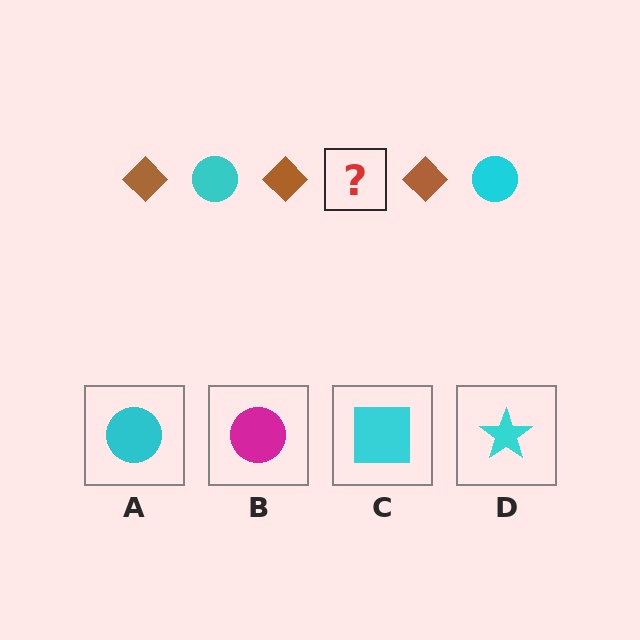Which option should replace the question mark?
Option A.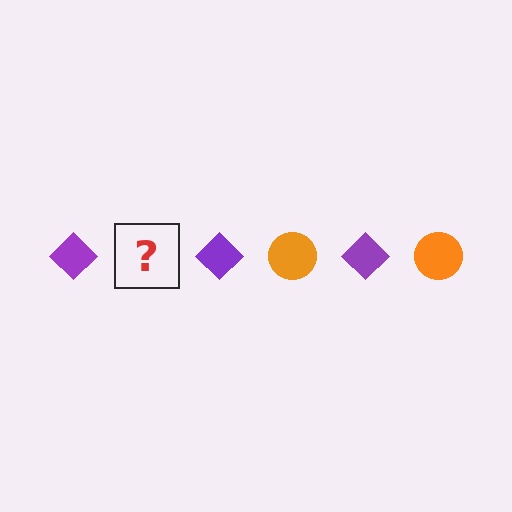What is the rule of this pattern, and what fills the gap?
The rule is that the pattern alternates between purple diamond and orange circle. The gap should be filled with an orange circle.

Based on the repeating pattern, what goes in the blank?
The blank should be an orange circle.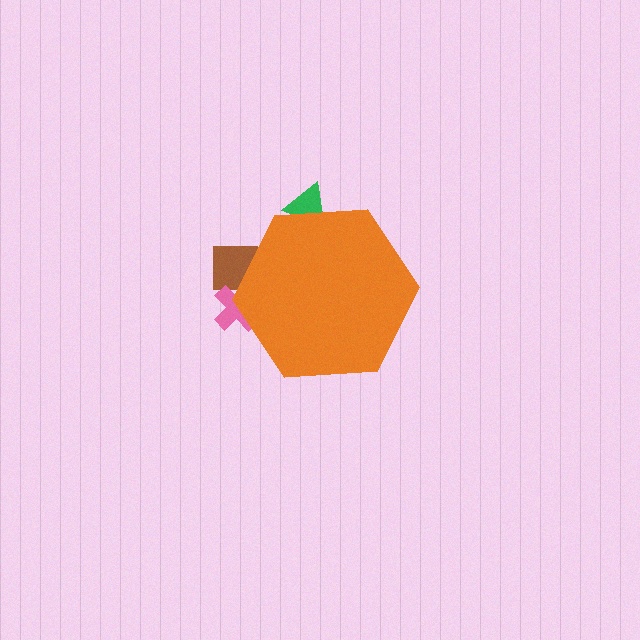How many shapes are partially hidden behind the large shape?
3 shapes are partially hidden.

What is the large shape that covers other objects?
An orange hexagon.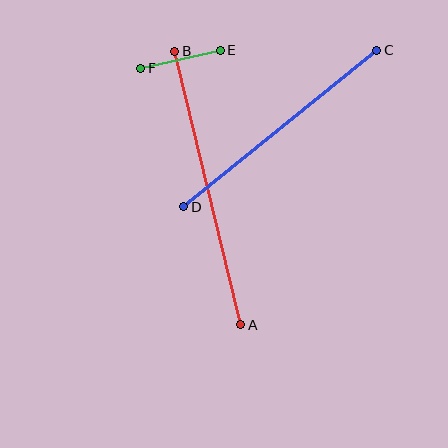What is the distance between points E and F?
The distance is approximately 82 pixels.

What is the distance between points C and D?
The distance is approximately 249 pixels.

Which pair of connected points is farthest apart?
Points A and B are farthest apart.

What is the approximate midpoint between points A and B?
The midpoint is at approximately (208, 188) pixels.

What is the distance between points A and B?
The distance is approximately 281 pixels.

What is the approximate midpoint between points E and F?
The midpoint is at approximately (181, 59) pixels.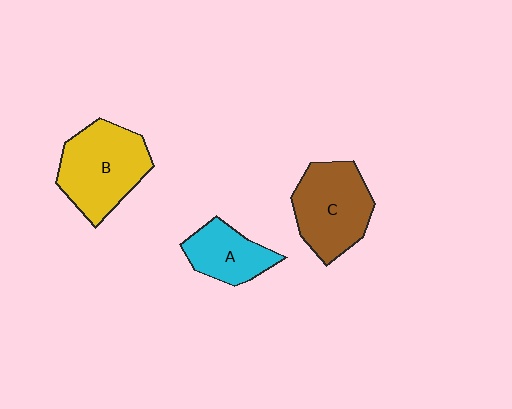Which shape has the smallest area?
Shape A (cyan).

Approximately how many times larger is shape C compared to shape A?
Approximately 1.5 times.